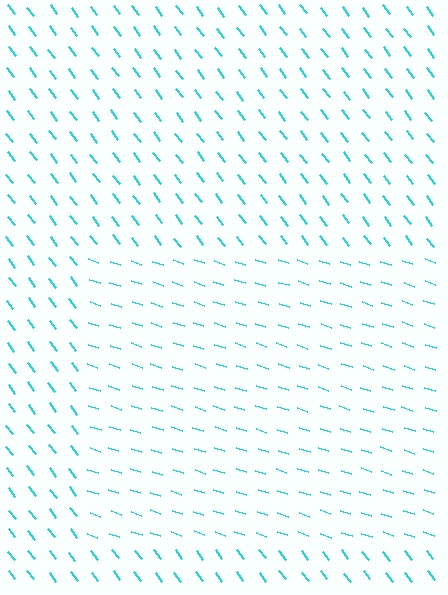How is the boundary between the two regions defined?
The boundary is defined purely by a change in line orientation (approximately 35 degrees difference). All lines are the same color and thickness.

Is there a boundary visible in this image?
Yes, there is a texture boundary formed by a change in line orientation.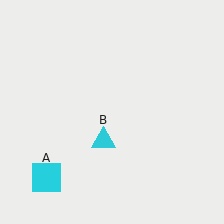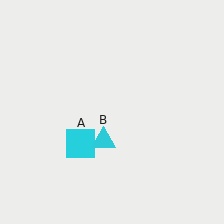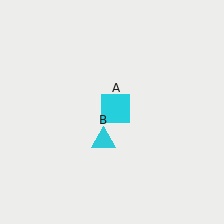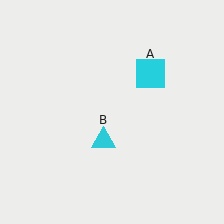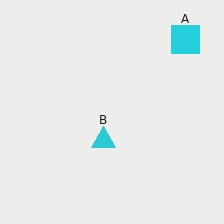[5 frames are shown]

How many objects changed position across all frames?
1 object changed position: cyan square (object A).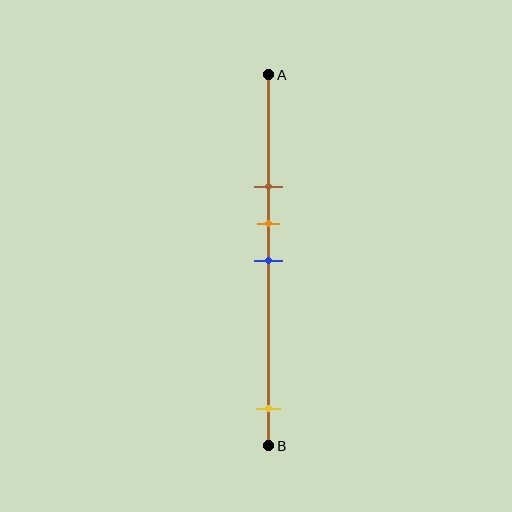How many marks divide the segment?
There are 4 marks dividing the segment.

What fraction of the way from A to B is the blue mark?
The blue mark is approximately 50% (0.5) of the way from A to B.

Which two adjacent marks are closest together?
The orange and blue marks are the closest adjacent pair.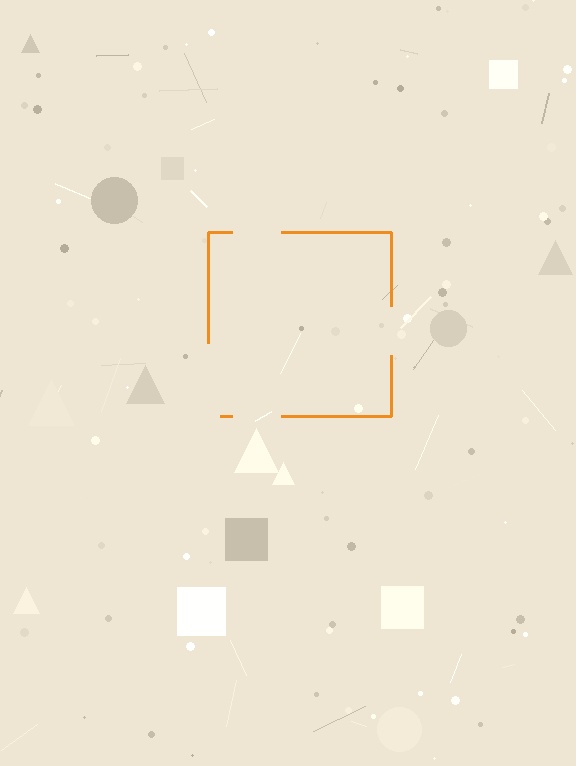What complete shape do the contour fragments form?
The contour fragments form a square.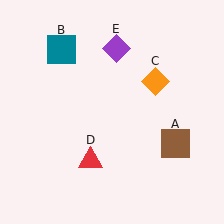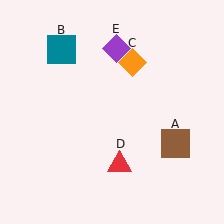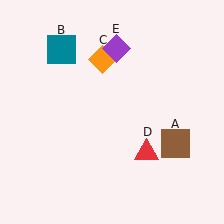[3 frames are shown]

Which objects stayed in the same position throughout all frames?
Brown square (object A) and teal square (object B) and purple diamond (object E) remained stationary.